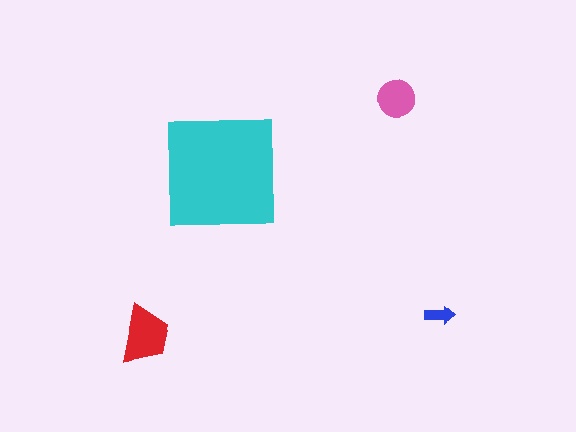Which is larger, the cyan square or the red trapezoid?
The cyan square.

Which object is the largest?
The cyan square.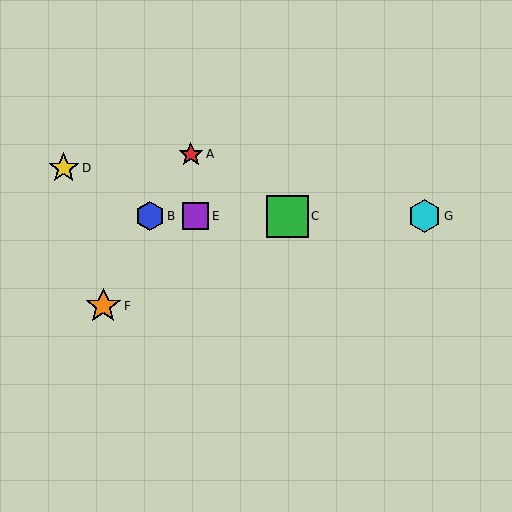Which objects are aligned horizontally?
Objects B, C, E, G are aligned horizontally.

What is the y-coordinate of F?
Object F is at y≈306.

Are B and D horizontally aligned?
No, B is at y≈216 and D is at y≈168.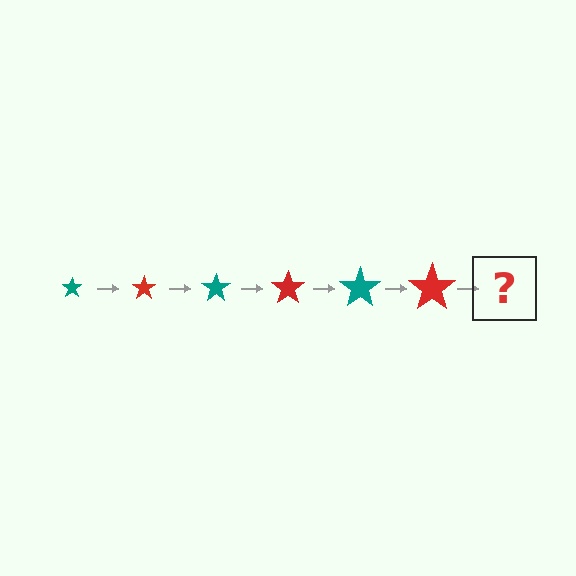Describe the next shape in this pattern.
It should be a teal star, larger than the previous one.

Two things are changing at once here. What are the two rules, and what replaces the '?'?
The two rules are that the star grows larger each step and the color cycles through teal and red. The '?' should be a teal star, larger than the previous one.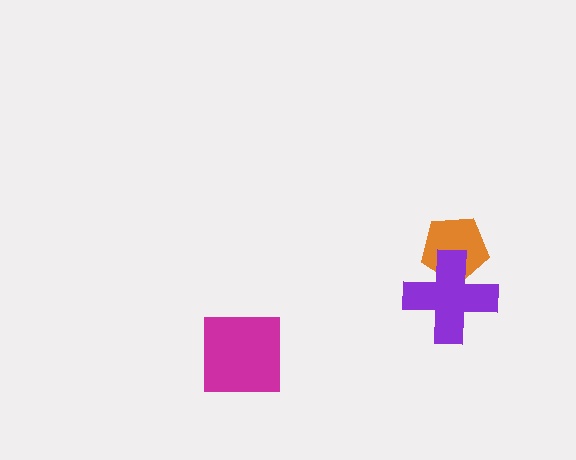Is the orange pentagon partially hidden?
Yes, it is partially covered by another shape.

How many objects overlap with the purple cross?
1 object overlaps with the purple cross.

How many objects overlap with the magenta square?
0 objects overlap with the magenta square.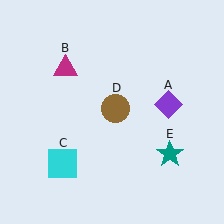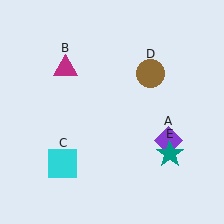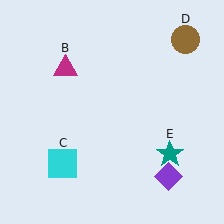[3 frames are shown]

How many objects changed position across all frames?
2 objects changed position: purple diamond (object A), brown circle (object D).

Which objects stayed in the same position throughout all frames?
Magenta triangle (object B) and cyan square (object C) and teal star (object E) remained stationary.